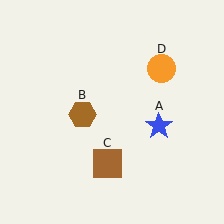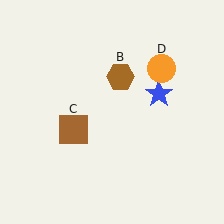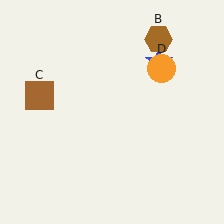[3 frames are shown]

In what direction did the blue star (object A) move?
The blue star (object A) moved up.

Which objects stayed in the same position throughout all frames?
Orange circle (object D) remained stationary.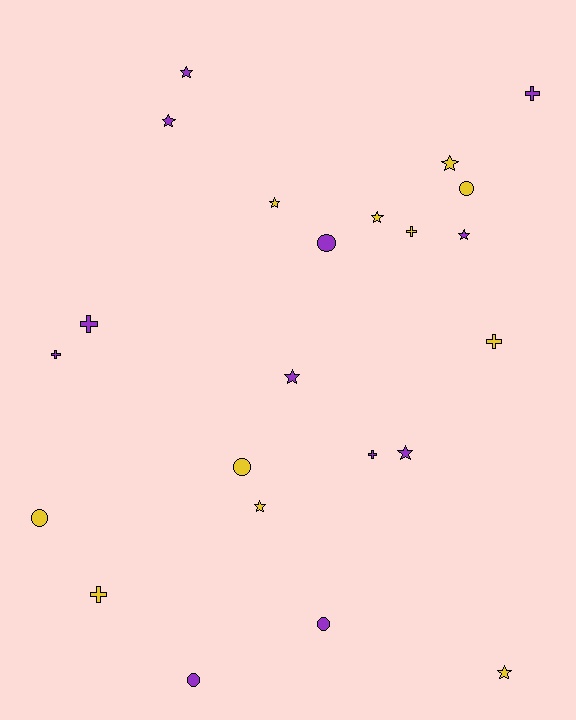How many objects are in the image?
There are 23 objects.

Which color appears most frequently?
Purple, with 12 objects.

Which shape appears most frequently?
Star, with 10 objects.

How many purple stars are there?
There are 5 purple stars.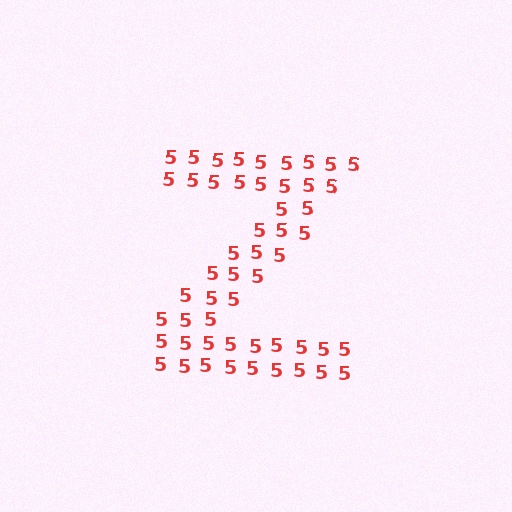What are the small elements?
The small elements are digit 5's.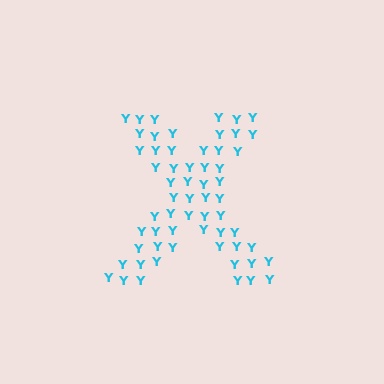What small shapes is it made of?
It is made of small letter Y's.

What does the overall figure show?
The overall figure shows the letter X.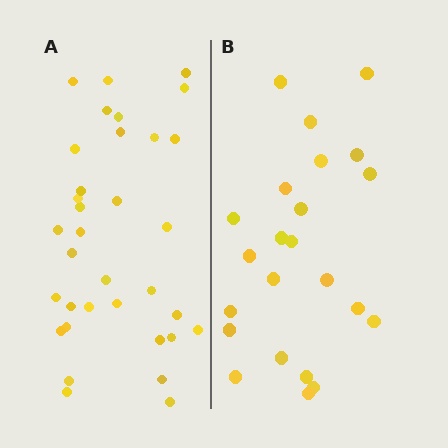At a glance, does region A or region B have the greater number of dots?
Region A (the left region) has more dots.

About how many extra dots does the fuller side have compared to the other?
Region A has roughly 12 or so more dots than region B.